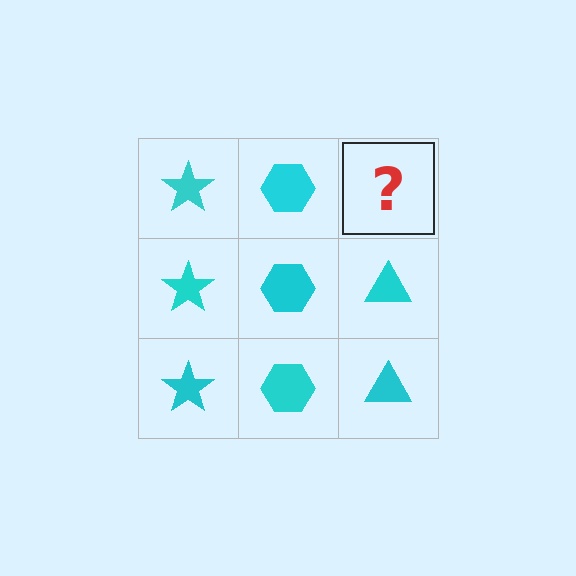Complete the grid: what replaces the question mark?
The question mark should be replaced with a cyan triangle.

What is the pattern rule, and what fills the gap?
The rule is that each column has a consistent shape. The gap should be filled with a cyan triangle.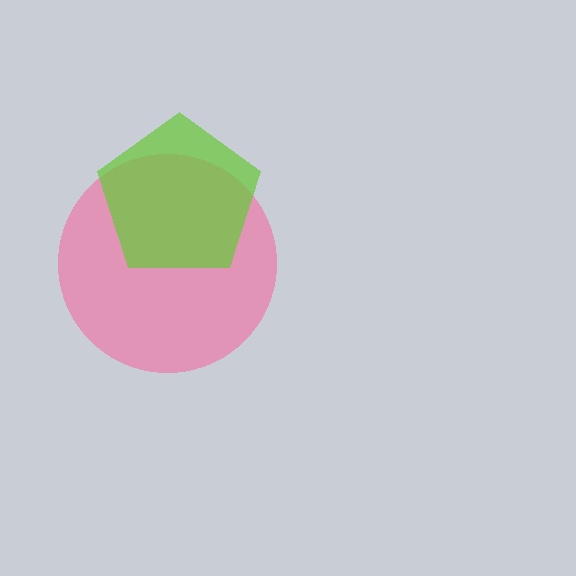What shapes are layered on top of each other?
The layered shapes are: a pink circle, a lime pentagon.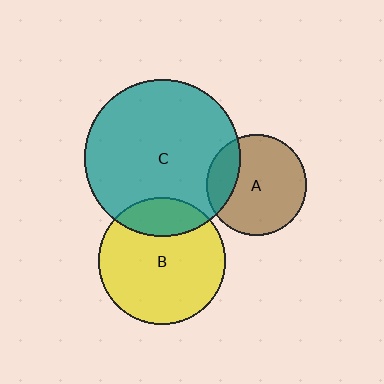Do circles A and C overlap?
Yes.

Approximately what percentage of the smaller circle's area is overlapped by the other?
Approximately 20%.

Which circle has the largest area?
Circle C (teal).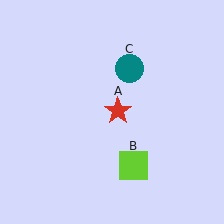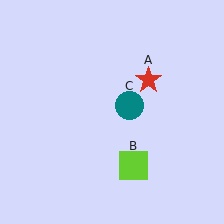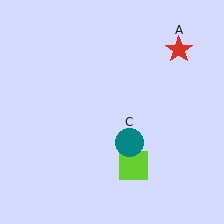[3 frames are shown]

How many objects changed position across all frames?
2 objects changed position: red star (object A), teal circle (object C).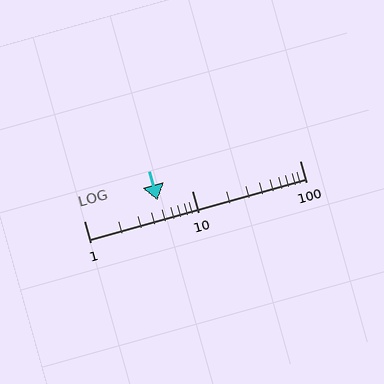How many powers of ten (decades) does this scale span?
The scale spans 2 decades, from 1 to 100.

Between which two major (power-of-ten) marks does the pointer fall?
The pointer is between 1 and 10.